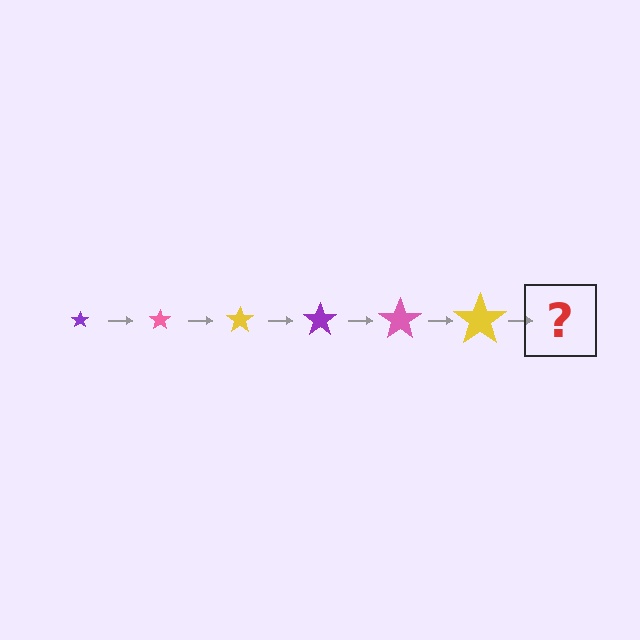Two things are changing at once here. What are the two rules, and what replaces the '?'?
The two rules are that the star grows larger each step and the color cycles through purple, pink, and yellow. The '?' should be a purple star, larger than the previous one.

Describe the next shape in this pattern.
It should be a purple star, larger than the previous one.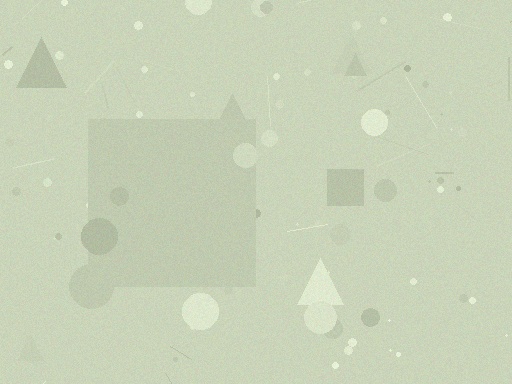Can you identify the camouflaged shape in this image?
The camouflaged shape is a square.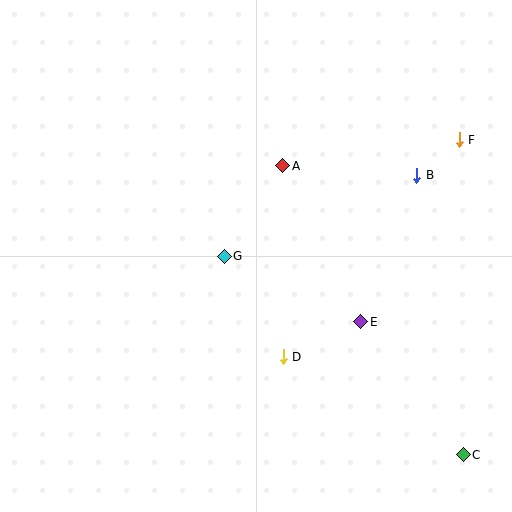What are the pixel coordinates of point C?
Point C is at (463, 455).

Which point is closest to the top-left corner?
Point A is closest to the top-left corner.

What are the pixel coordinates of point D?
Point D is at (283, 357).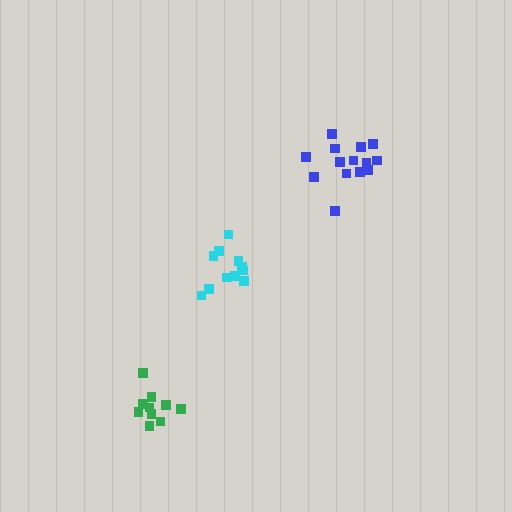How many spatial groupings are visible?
There are 3 spatial groupings.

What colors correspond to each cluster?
The clusters are colored: blue, cyan, green.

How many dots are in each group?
Group 1: 14 dots, Group 2: 11 dots, Group 3: 10 dots (35 total).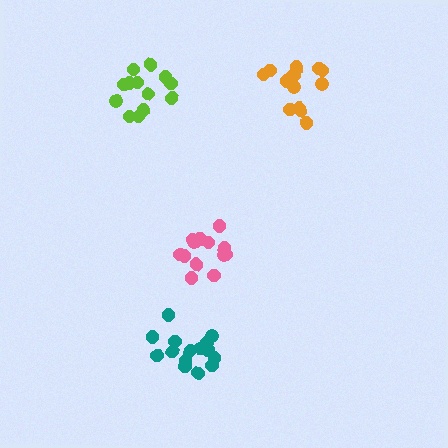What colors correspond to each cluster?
The clusters are colored: teal, lime, orange, pink.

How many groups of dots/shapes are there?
There are 4 groups.